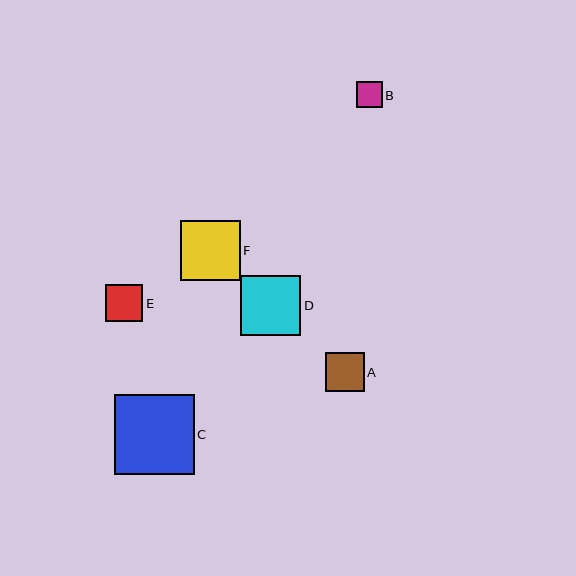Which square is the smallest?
Square B is the smallest with a size of approximately 26 pixels.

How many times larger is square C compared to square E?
Square C is approximately 2.2 times the size of square E.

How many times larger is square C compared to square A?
Square C is approximately 2.0 times the size of square A.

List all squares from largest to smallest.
From largest to smallest: C, D, F, A, E, B.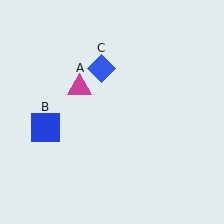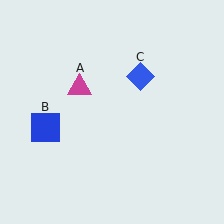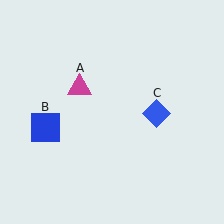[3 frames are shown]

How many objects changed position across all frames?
1 object changed position: blue diamond (object C).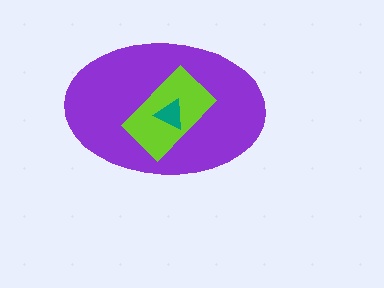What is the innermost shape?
The teal triangle.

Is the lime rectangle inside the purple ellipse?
Yes.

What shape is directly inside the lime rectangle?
The teal triangle.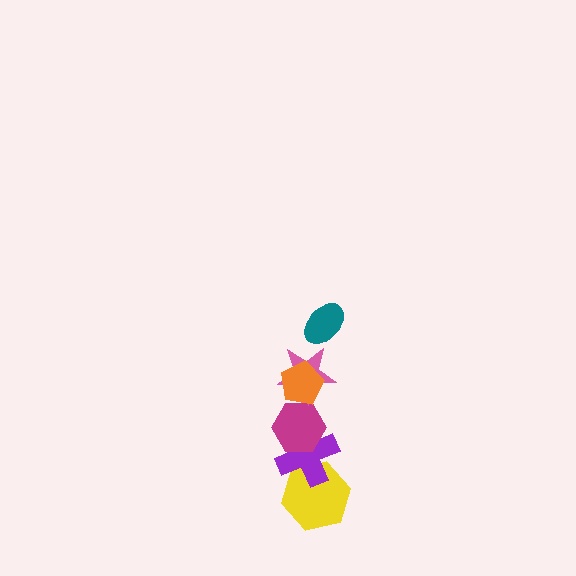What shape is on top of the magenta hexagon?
The pink star is on top of the magenta hexagon.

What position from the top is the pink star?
The pink star is 3rd from the top.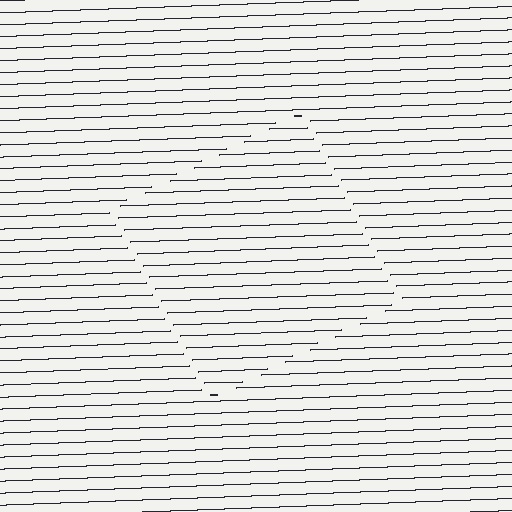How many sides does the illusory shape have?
4 sides — the line-ends trace a square.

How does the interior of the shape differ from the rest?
The interior of the shape contains the same grating, shifted by half a period — the contour is defined by the phase discontinuity where line-ends from the inner and outer gratings abut.